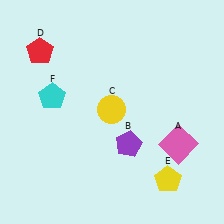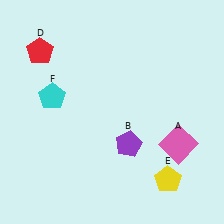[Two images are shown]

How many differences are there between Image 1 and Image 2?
There is 1 difference between the two images.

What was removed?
The yellow circle (C) was removed in Image 2.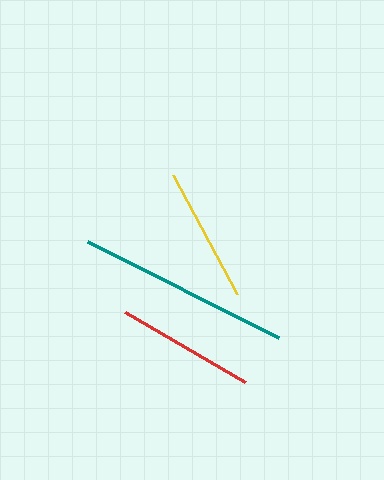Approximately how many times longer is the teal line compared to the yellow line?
The teal line is approximately 1.6 times the length of the yellow line.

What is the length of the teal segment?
The teal segment is approximately 214 pixels long.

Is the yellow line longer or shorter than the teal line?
The teal line is longer than the yellow line.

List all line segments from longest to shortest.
From longest to shortest: teal, red, yellow.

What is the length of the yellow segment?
The yellow segment is approximately 135 pixels long.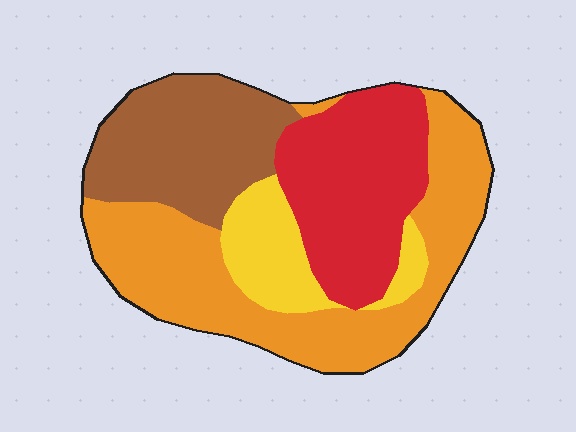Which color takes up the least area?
Yellow, at roughly 10%.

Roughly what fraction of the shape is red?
Red takes up about one quarter (1/4) of the shape.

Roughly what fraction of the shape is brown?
Brown covers about 25% of the shape.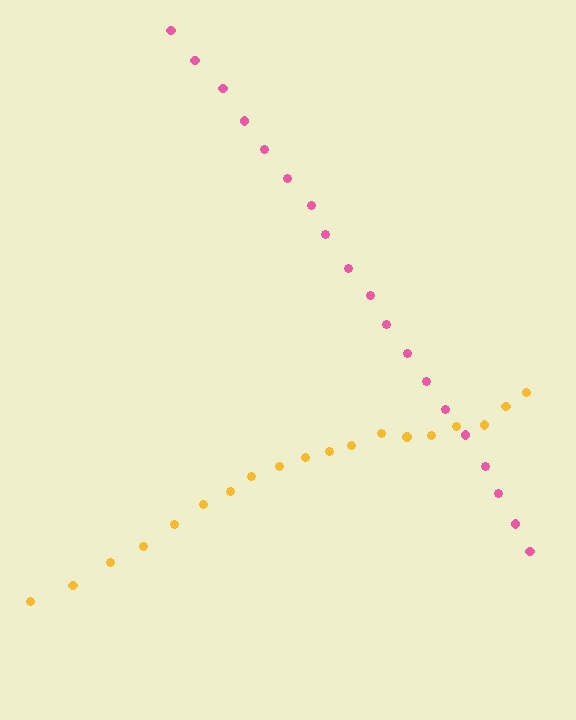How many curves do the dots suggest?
There are 2 distinct paths.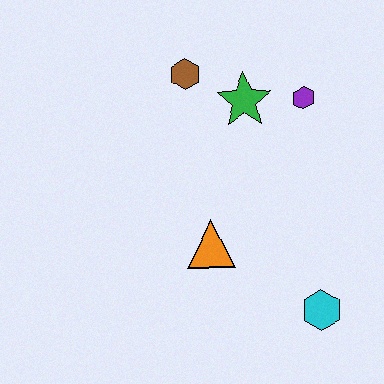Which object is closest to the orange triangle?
The cyan hexagon is closest to the orange triangle.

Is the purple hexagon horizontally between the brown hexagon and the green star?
No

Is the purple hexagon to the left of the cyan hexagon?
Yes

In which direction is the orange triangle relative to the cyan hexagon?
The orange triangle is to the left of the cyan hexagon.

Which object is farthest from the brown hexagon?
The cyan hexagon is farthest from the brown hexagon.